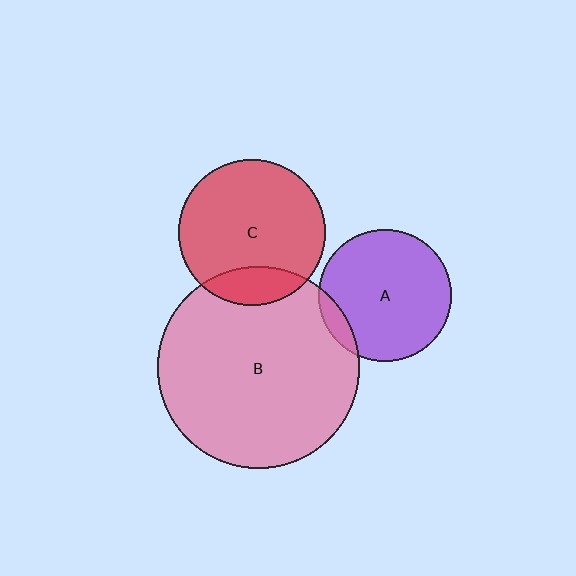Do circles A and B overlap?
Yes.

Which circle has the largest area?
Circle B (pink).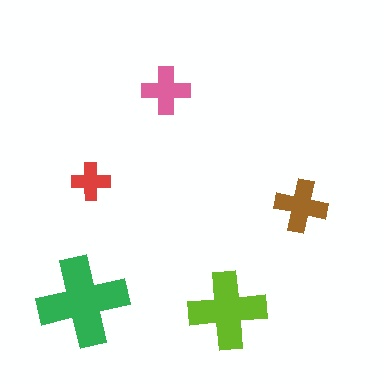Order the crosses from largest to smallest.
the green one, the lime one, the brown one, the pink one, the red one.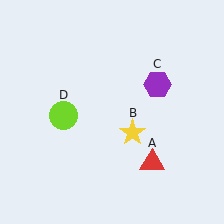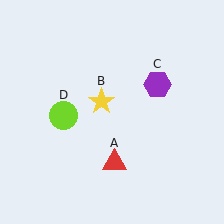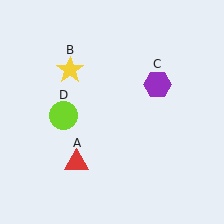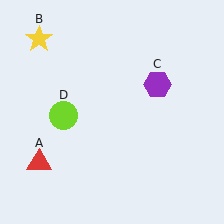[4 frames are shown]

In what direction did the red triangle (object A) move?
The red triangle (object A) moved left.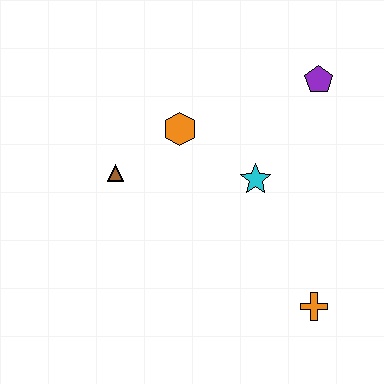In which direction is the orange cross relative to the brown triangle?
The orange cross is to the right of the brown triangle.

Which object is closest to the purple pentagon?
The cyan star is closest to the purple pentagon.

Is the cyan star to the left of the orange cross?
Yes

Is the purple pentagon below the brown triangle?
No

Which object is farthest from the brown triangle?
The orange cross is farthest from the brown triangle.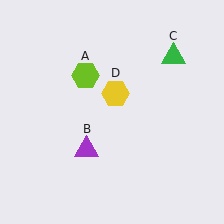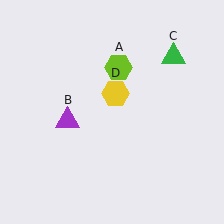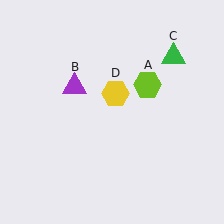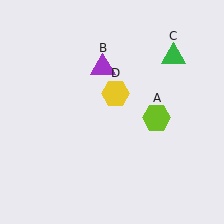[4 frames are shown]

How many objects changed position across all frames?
2 objects changed position: lime hexagon (object A), purple triangle (object B).